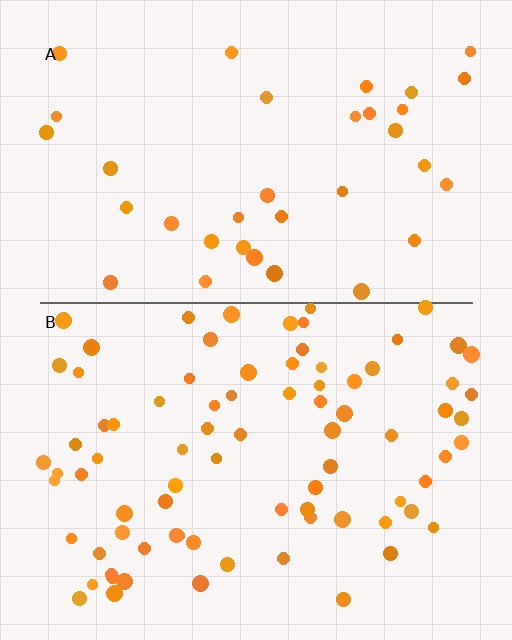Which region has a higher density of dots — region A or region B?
B (the bottom).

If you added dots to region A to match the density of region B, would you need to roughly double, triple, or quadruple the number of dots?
Approximately double.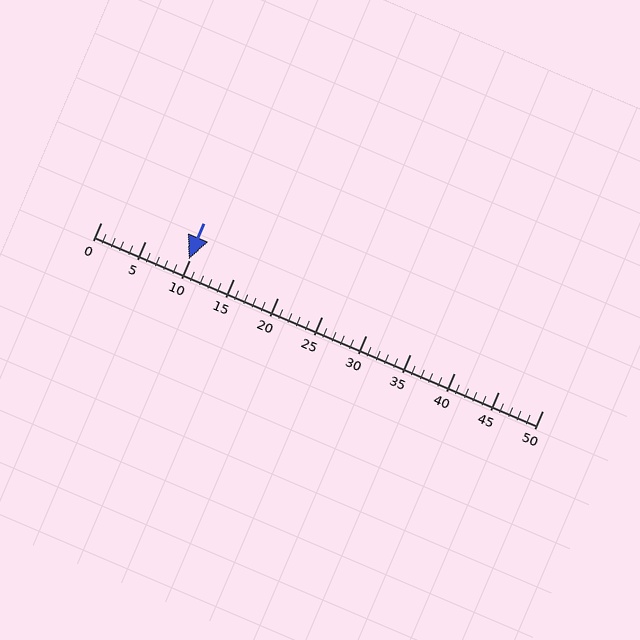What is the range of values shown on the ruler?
The ruler shows values from 0 to 50.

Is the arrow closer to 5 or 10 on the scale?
The arrow is closer to 10.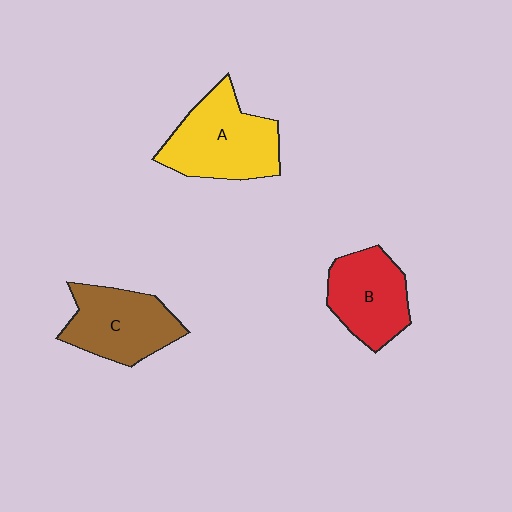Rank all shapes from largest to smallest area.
From largest to smallest: A (yellow), C (brown), B (red).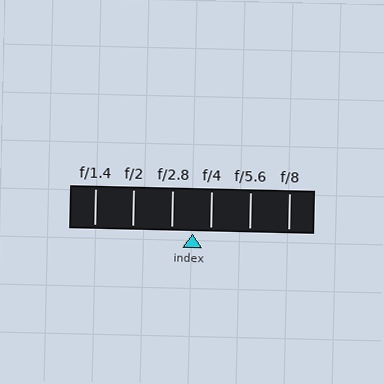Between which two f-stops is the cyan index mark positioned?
The index mark is between f/2.8 and f/4.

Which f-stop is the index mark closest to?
The index mark is closest to f/4.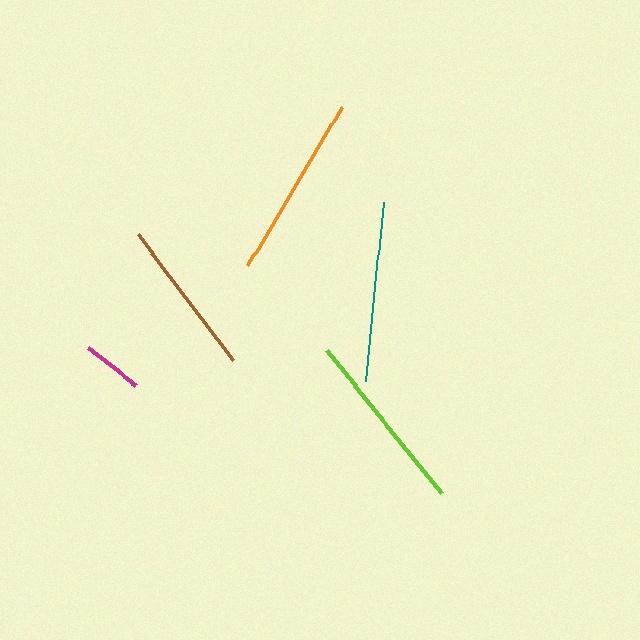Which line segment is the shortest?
The magenta line is the shortest at approximately 61 pixels.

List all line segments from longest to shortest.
From longest to shortest: orange, lime, teal, brown, magenta.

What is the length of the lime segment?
The lime segment is approximately 183 pixels long.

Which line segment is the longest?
The orange line is the longest at approximately 185 pixels.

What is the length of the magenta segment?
The magenta segment is approximately 61 pixels long.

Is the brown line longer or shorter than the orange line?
The orange line is longer than the brown line.